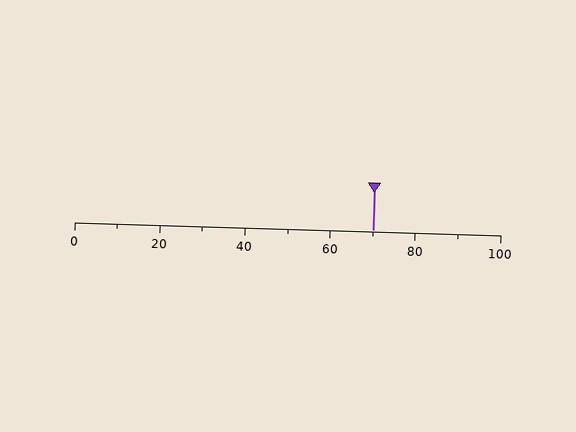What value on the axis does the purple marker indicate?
The marker indicates approximately 70.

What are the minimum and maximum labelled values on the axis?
The axis runs from 0 to 100.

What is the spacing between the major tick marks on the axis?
The major ticks are spaced 20 apart.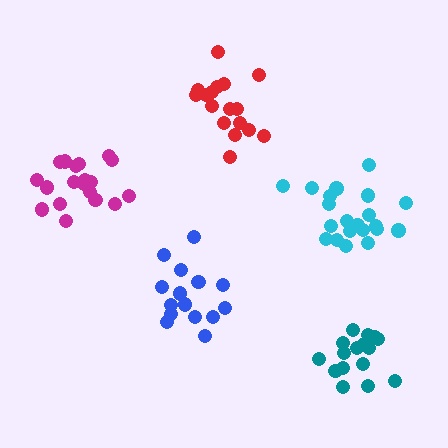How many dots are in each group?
Group 1: 16 dots, Group 2: 21 dots, Group 3: 17 dots, Group 4: 15 dots, Group 5: 19 dots (88 total).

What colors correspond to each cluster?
The clusters are colored: teal, cyan, red, blue, magenta.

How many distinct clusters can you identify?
There are 5 distinct clusters.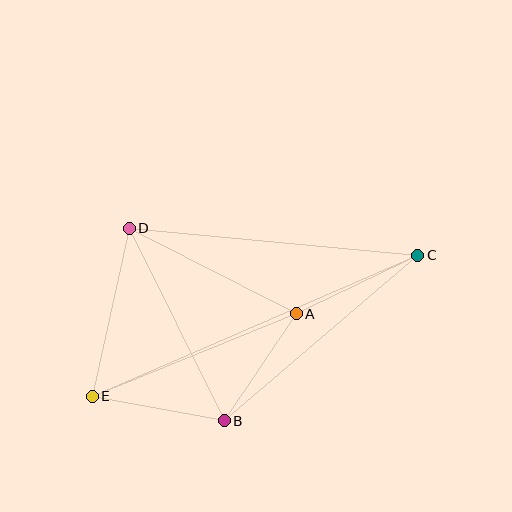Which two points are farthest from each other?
Points C and E are farthest from each other.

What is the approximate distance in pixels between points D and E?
The distance between D and E is approximately 172 pixels.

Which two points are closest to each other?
Points A and B are closest to each other.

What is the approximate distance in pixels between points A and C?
The distance between A and C is approximately 135 pixels.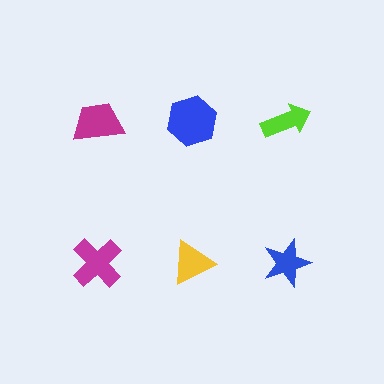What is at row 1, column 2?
A blue hexagon.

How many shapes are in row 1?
3 shapes.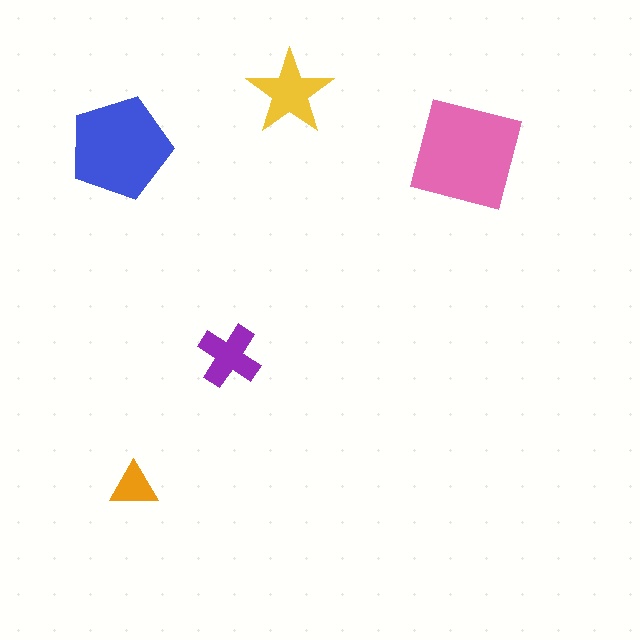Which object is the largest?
The pink square.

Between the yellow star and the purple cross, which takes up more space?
The yellow star.